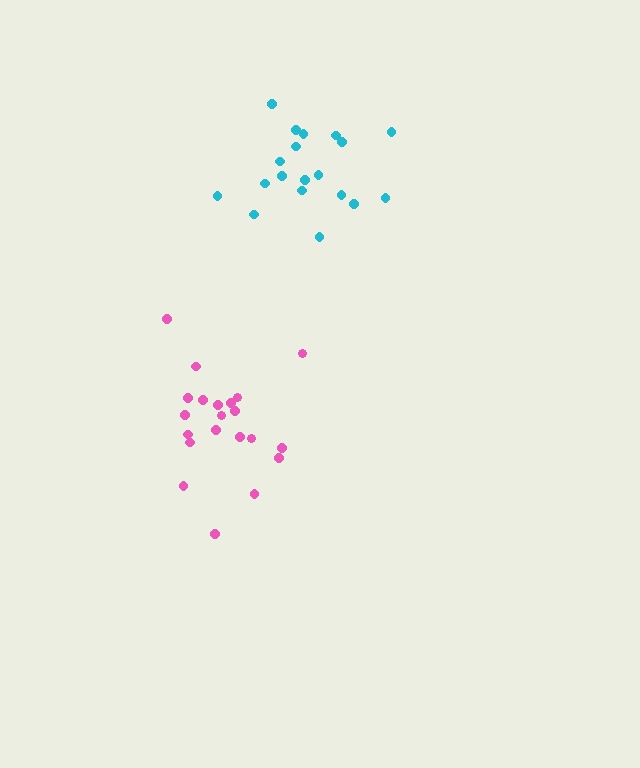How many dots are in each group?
Group 1: 19 dots, Group 2: 21 dots (40 total).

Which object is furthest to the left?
The pink cluster is leftmost.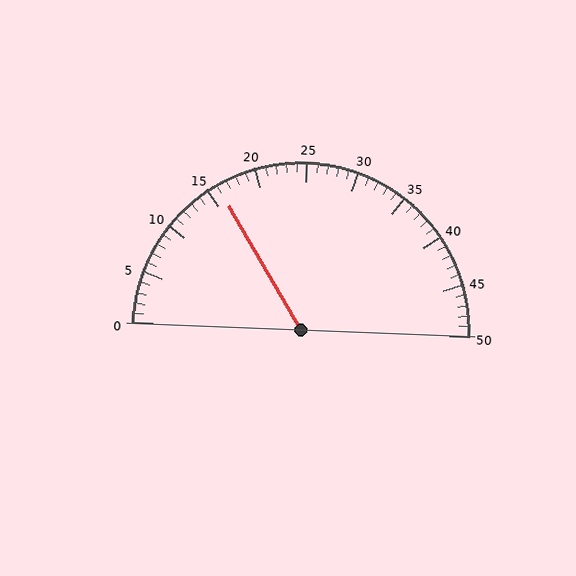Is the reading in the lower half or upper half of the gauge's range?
The reading is in the lower half of the range (0 to 50).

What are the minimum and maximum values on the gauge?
The gauge ranges from 0 to 50.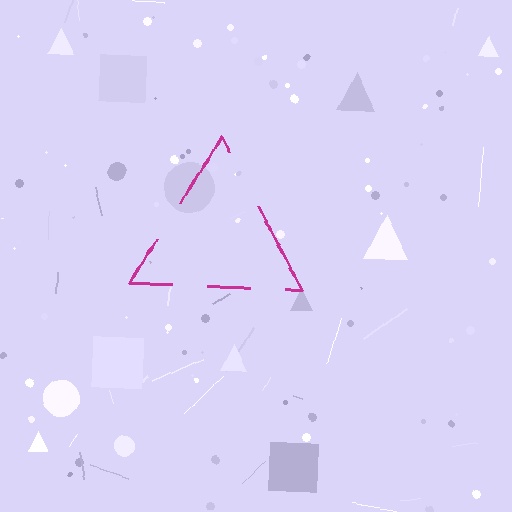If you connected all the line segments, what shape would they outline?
They would outline a triangle.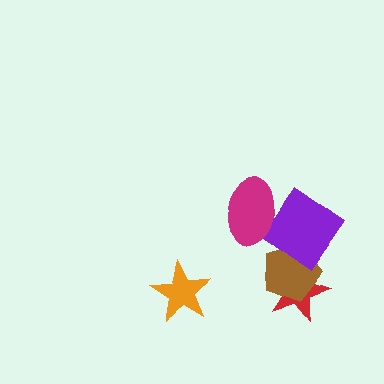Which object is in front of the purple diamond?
The magenta ellipse is in front of the purple diamond.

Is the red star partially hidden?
Yes, it is partially covered by another shape.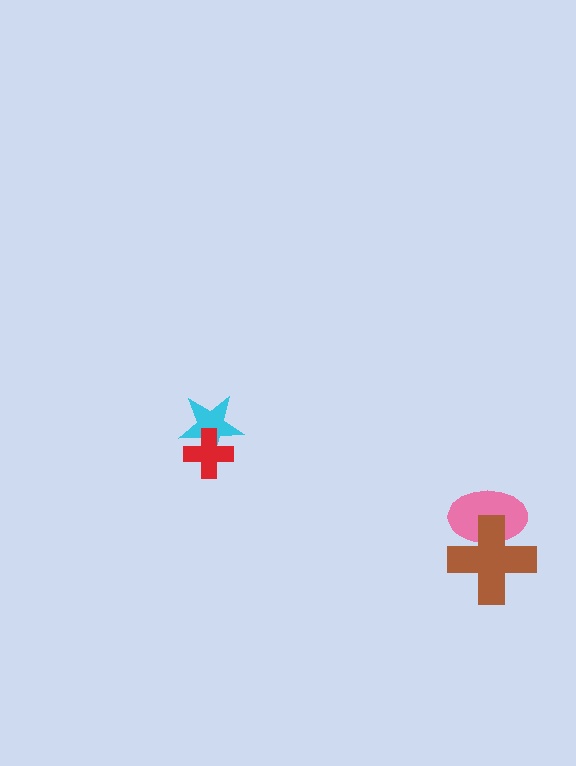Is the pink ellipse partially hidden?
Yes, it is partially covered by another shape.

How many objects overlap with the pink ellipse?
1 object overlaps with the pink ellipse.